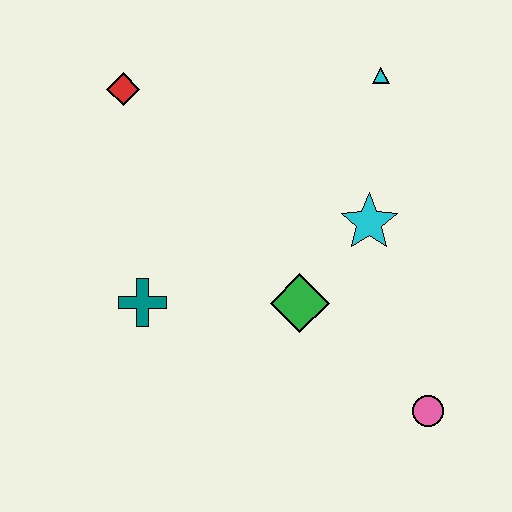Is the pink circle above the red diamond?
No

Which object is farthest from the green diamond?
The red diamond is farthest from the green diamond.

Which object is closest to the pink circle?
The green diamond is closest to the pink circle.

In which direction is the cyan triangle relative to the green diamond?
The cyan triangle is above the green diamond.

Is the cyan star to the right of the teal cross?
Yes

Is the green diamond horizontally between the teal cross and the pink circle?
Yes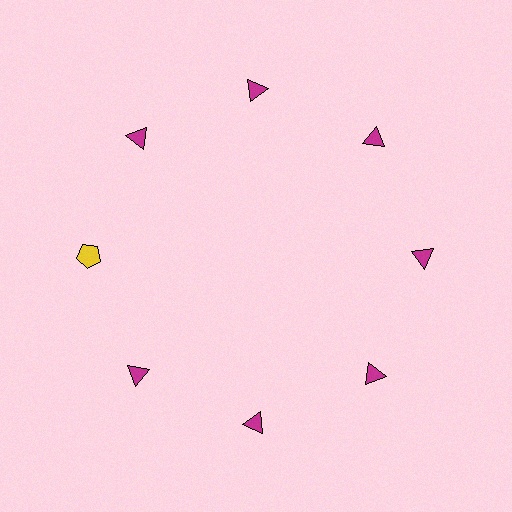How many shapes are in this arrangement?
There are 8 shapes arranged in a ring pattern.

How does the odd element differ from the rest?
It differs in both color (yellow instead of magenta) and shape (pentagon instead of triangle).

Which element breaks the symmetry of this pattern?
The yellow pentagon at roughly the 9 o'clock position breaks the symmetry. All other shapes are magenta triangles.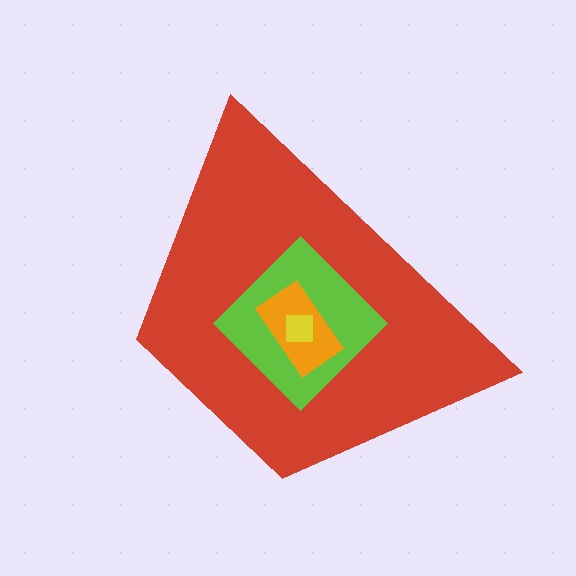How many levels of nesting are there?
4.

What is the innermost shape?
The yellow square.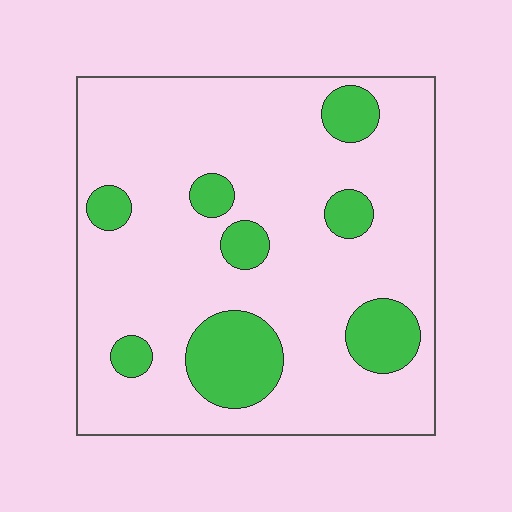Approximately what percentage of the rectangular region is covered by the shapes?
Approximately 20%.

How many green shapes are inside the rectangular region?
8.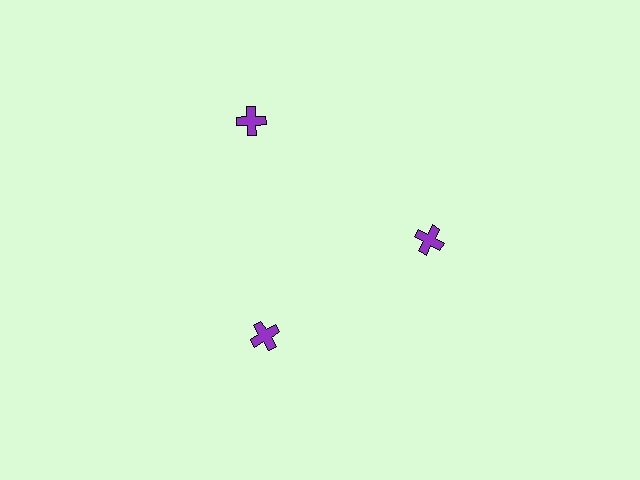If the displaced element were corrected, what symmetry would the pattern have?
It would have 3-fold rotational symmetry — the pattern would map onto itself every 120 degrees.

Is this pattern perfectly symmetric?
No. The 3 purple crosses are arranged in a ring, but one element near the 11 o'clock position is pushed outward from the center, breaking the 3-fold rotational symmetry.